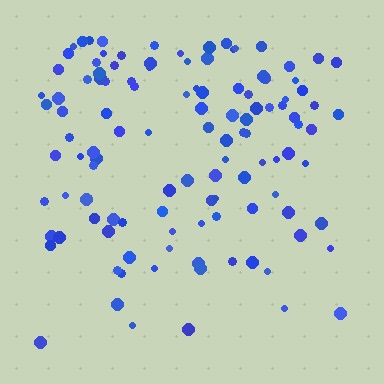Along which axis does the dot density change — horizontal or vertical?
Vertical.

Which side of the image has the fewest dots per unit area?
The bottom.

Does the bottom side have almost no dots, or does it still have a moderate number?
Still a moderate number, just noticeably fewer than the top.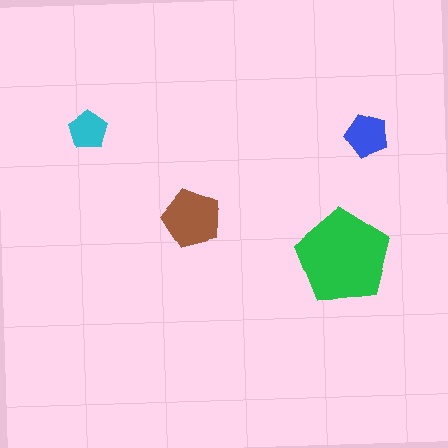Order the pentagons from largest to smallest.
the green one, the brown one, the blue one, the cyan one.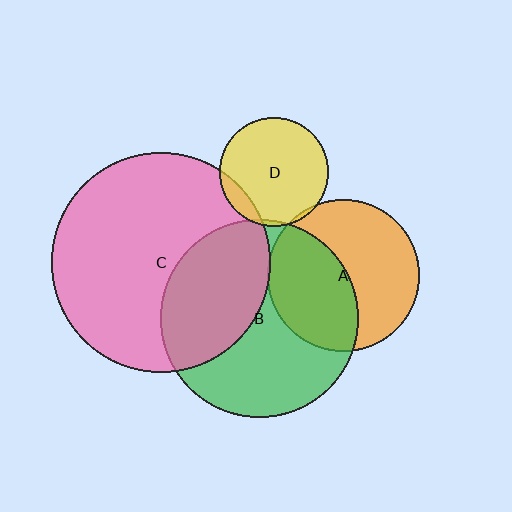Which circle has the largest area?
Circle C (pink).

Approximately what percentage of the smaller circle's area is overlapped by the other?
Approximately 10%.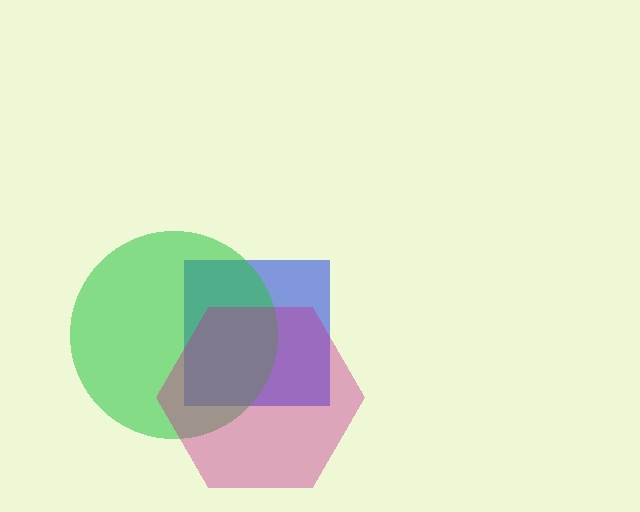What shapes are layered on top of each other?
The layered shapes are: a blue square, a green circle, a magenta hexagon.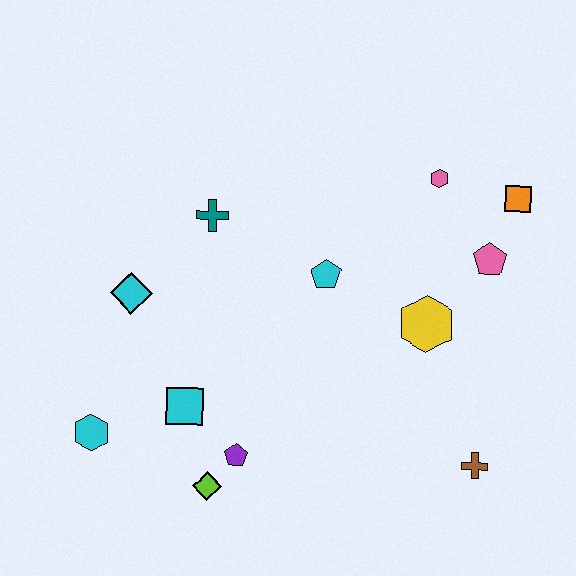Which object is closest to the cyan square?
The purple pentagon is closest to the cyan square.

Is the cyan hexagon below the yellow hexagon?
Yes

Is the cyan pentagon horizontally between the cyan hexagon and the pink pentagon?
Yes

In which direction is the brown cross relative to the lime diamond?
The brown cross is to the right of the lime diamond.